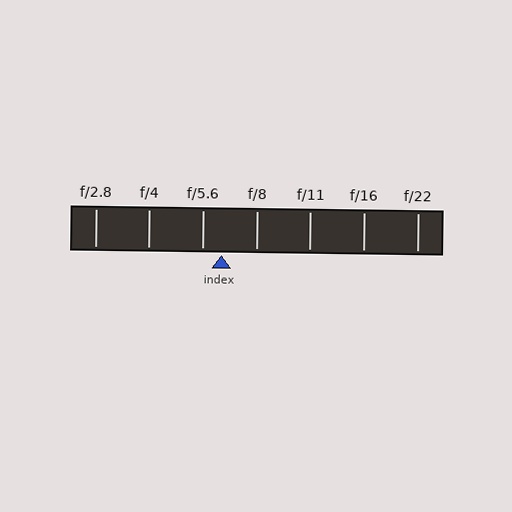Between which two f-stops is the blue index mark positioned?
The index mark is between f/5.6 and f/8.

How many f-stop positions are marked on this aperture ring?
There are 7 f-stop positions marked.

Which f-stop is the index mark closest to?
The index mark is closest to f/5.6.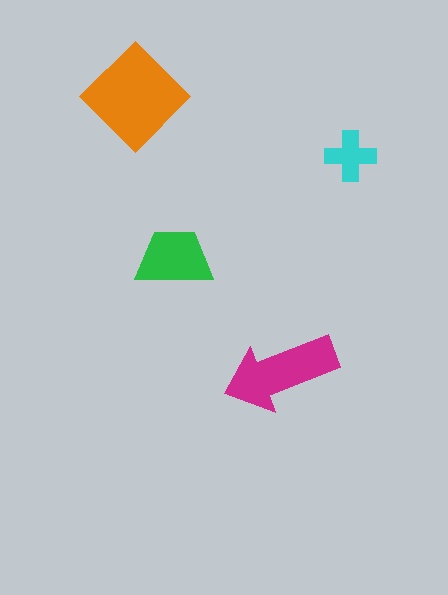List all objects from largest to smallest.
The orange diamond, the magenta arrow, the green trapezoid, the cyan cross.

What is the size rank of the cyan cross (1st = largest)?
4th.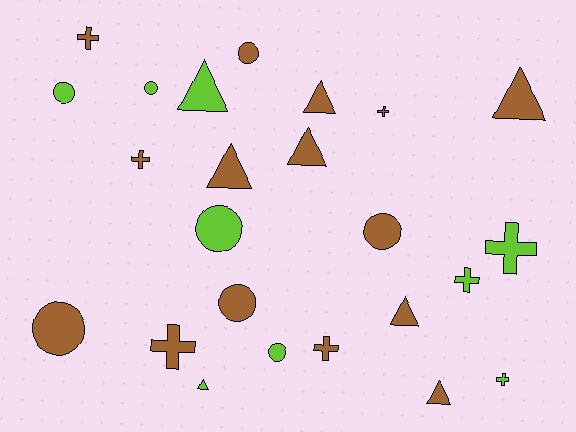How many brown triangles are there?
There are 6 brown triangles.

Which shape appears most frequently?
Circle, with 8 objects.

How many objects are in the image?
There are 24 objects.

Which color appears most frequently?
Brown, with 15 objects.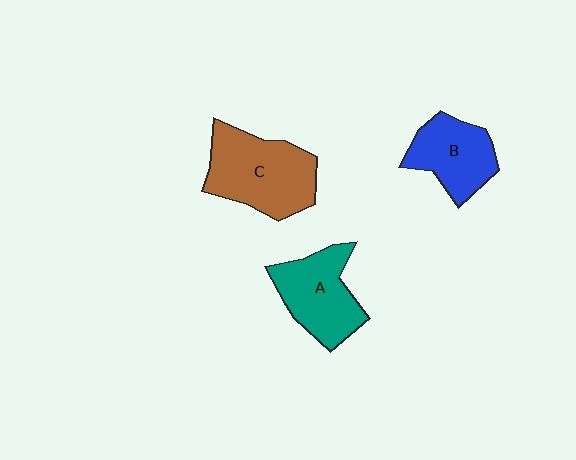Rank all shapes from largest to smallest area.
From largest to smallest: C (brown), A (teal), B (blue).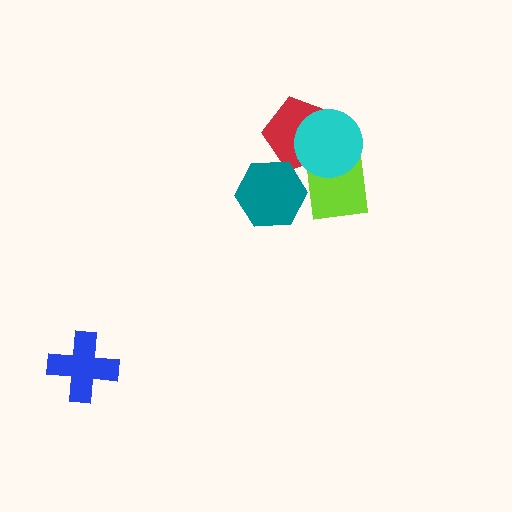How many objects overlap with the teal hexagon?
2 objects overlap with the teal hexagon.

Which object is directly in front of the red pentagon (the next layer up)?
The teal hexagon is directly in front of the red pentagon.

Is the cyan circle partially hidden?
No, no other shape covers it.